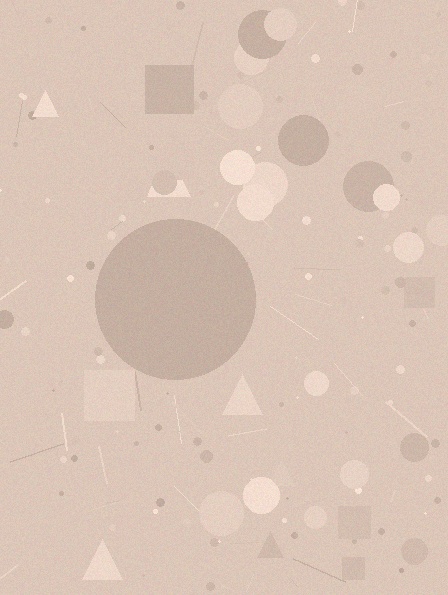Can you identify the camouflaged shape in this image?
The camouflaged shape is a circle.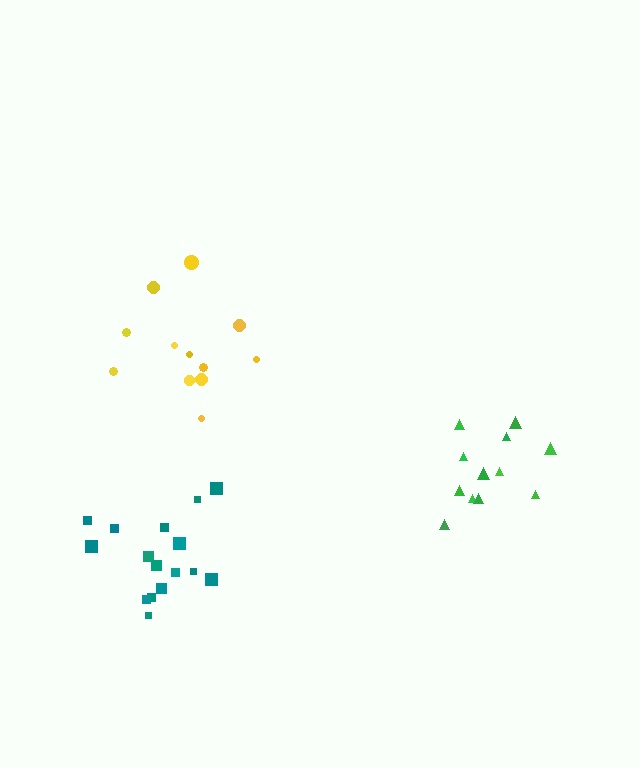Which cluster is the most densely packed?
Teal.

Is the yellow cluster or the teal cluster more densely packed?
Teal.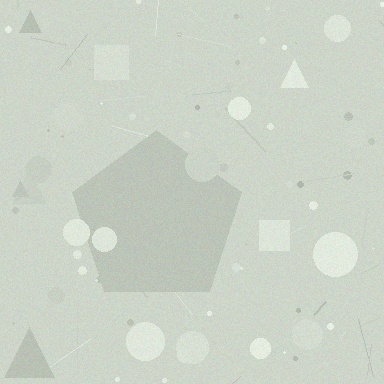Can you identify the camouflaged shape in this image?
The camouflaged shape is a pentagon.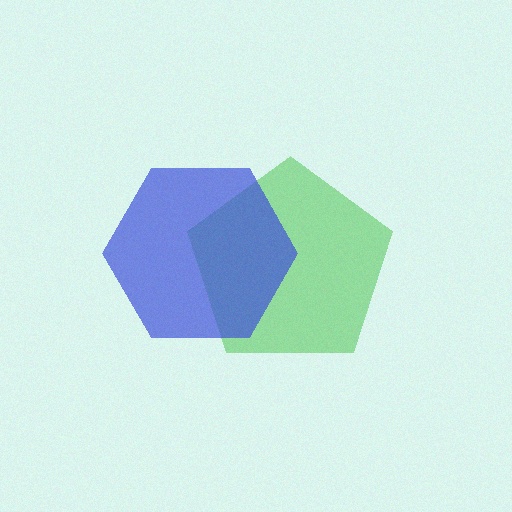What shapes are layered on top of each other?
The layered shapes are: a green pentagon, a blue hexagon.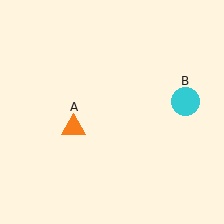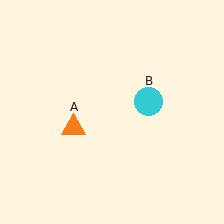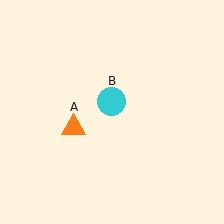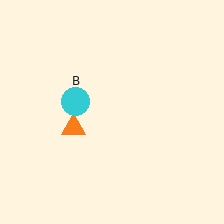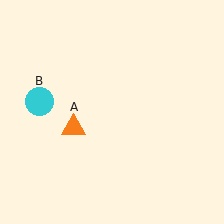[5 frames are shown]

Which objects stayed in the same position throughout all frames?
Orange triangle (object A) remained stationary.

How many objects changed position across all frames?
1 object changed position: cyan circle (object B).